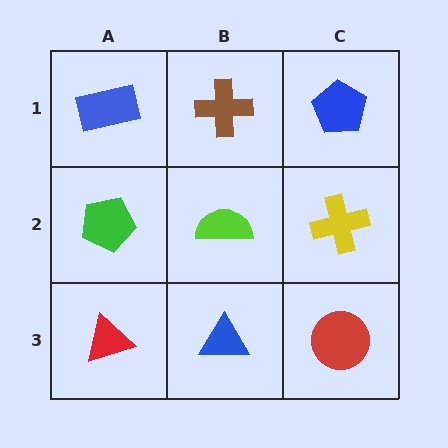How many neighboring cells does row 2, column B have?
4.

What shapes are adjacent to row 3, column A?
A green pentagon (row 2, column A), a blue triangle (row 3, column B).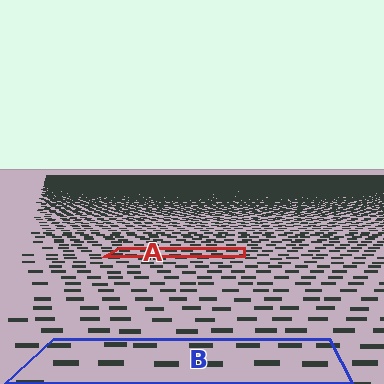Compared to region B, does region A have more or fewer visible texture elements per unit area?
Region A has more texture elements per unit area — they are packed more densely because it is farther away.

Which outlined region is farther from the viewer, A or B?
Region A is farther from the viewer — the texture elements inside it appear smaller and more densely packed.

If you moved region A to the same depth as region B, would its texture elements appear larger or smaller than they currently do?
They would appear larger. At a closer depth, the same texture elements are projected at a bigger on-screen size.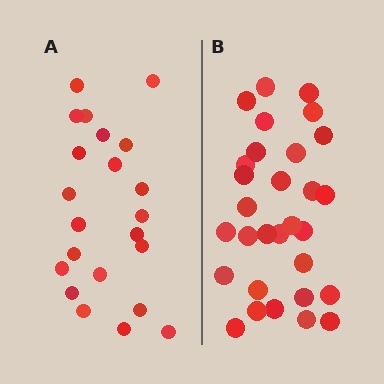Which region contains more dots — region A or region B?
Region B (the right region) has more dots.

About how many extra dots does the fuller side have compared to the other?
Region B has roughly 8 or so more dots than region A.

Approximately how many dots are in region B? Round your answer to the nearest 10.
About 30 dots.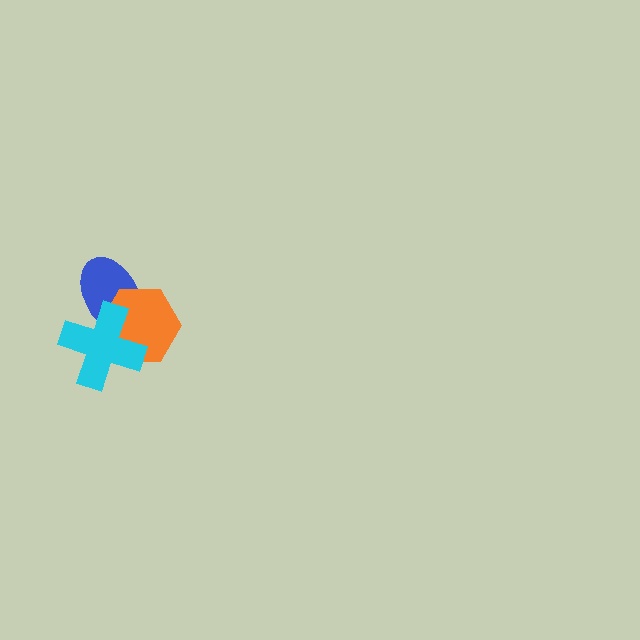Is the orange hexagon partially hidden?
Yes, it is partially covered by another shape.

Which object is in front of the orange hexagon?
The cyan cross is in front of the orange hexagon.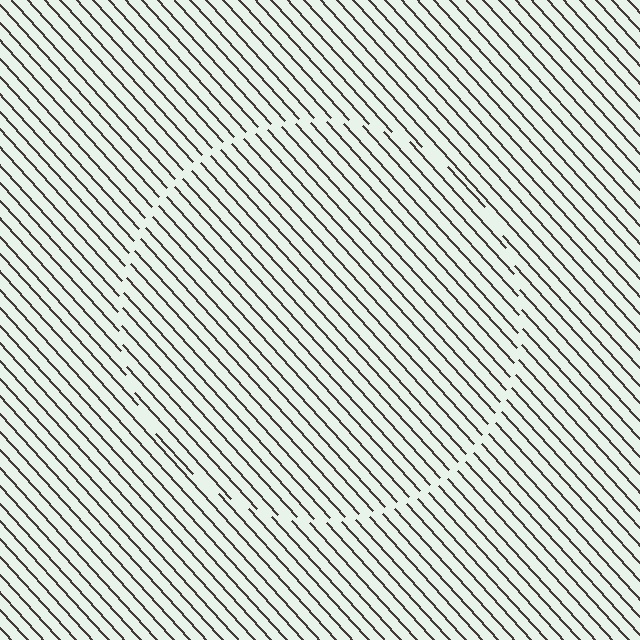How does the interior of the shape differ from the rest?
The interior of the shape contains the same grating, shifted by half a period — the contour is defined by the phase discontinuity where line-ends from the inner and outer gratings abut.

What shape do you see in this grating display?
An illusory circle. The interior of the shape contains the same grating, shifted by half a period — the contour is defined by the phase discontinuity where line-ends from the inner and outer gratings abut.